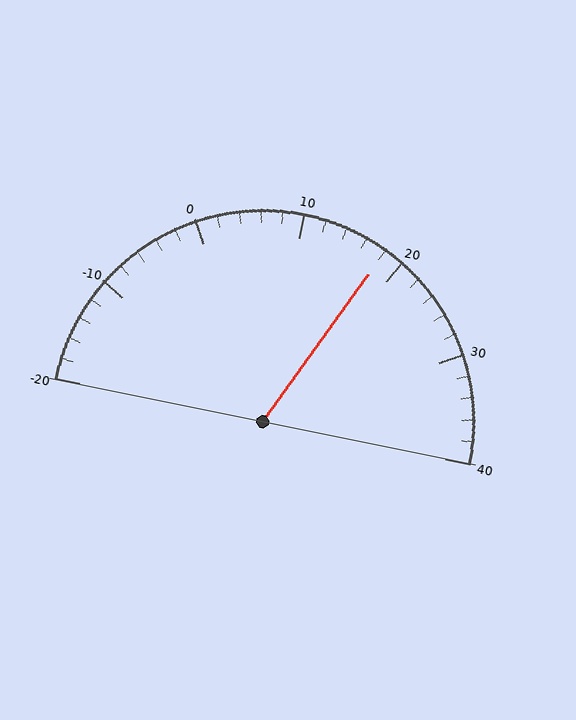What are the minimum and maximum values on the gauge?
The gauge ranges from -20 to 40.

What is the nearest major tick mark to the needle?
The nearest major tick mark is 20.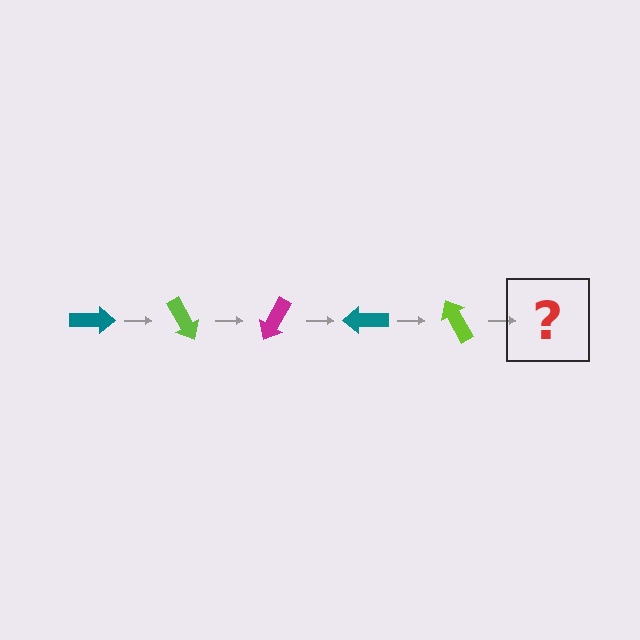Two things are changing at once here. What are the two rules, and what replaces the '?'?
The two rules are that it rotates 60 degrees each step and the color cycles through teal, lime, and magenta. The '?' should be a magenta arrow, rotated 300 degrees from the start.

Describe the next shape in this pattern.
It should be a magenta arrow, rotated 300 degrees from the start.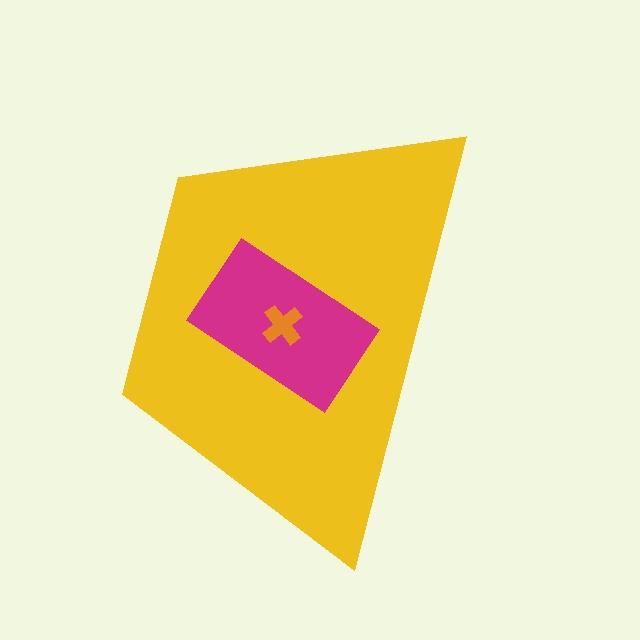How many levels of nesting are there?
3.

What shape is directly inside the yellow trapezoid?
The magenta rectangle.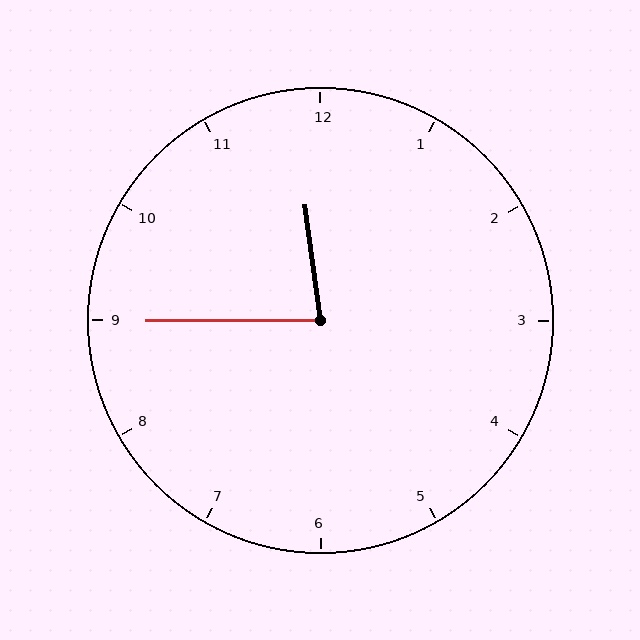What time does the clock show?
11:45.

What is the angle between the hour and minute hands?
Approximately 82 degrees.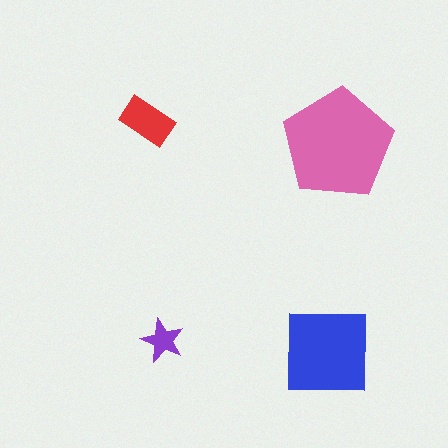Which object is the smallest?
The purple star.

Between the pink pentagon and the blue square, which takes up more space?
The pink pentagon.